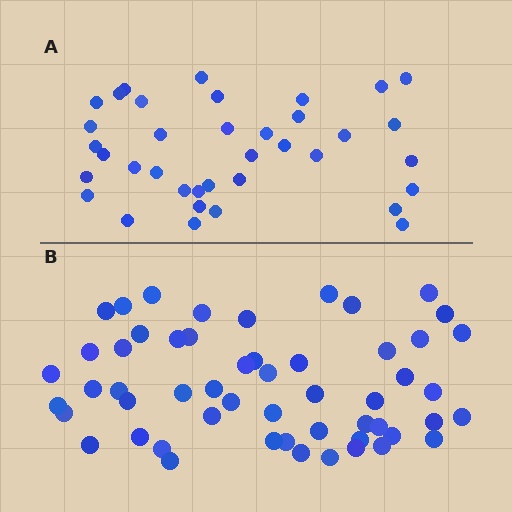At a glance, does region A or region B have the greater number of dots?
Region B (the bottom region) has more dots.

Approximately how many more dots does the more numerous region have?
Region B has approximately 15 more dots than region A.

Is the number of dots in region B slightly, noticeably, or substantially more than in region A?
Region B has substantially more. The ratio is roughly 1.5 to 1.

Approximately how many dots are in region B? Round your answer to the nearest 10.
About 50 dots. (The exact count is 54, which rounds to 50.)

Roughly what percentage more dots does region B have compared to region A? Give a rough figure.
About 45% more.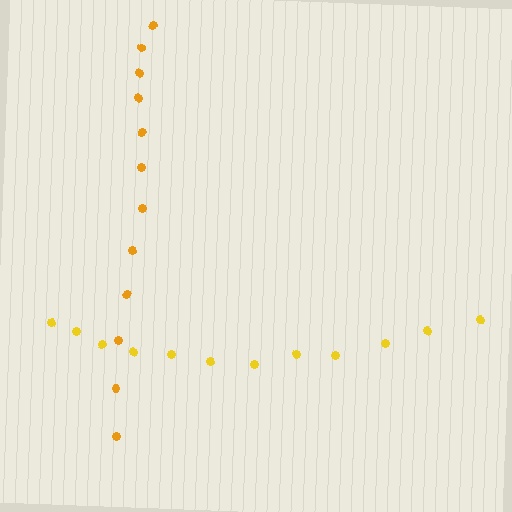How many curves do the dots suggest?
There are 2 distinct paths.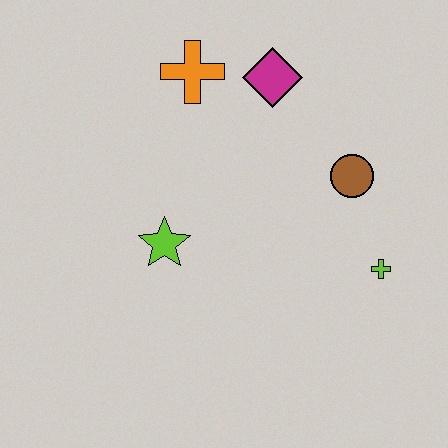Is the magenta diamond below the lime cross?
No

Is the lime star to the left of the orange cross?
Yes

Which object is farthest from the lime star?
The lime cross is farthest from the lime star.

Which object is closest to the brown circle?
The lime cross is closest to the brown circle.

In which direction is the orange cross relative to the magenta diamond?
The orange cross is to the left of the magenta diamond.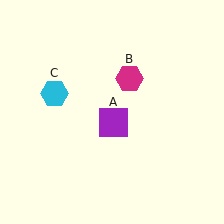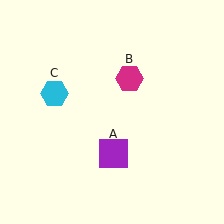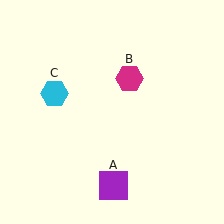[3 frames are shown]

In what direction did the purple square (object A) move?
The purple square (object A) moved down.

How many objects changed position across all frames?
1 object changed position: purple square (object A).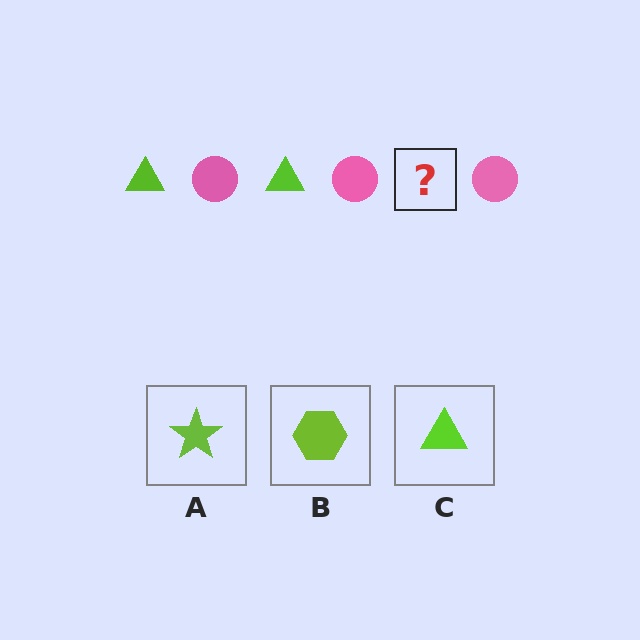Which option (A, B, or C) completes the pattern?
C.